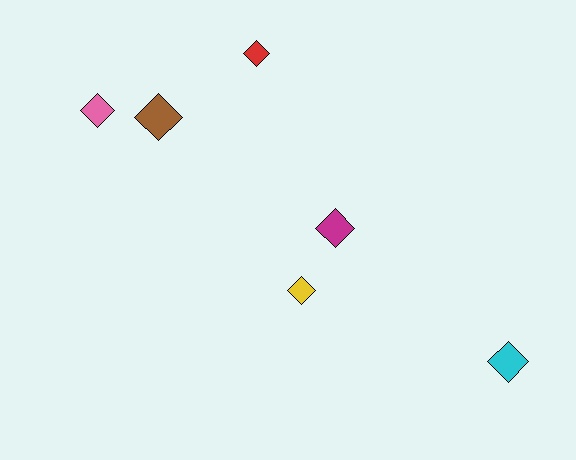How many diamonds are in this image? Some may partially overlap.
There are 6 diamonds.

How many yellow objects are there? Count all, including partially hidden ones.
There is 1 yellow object.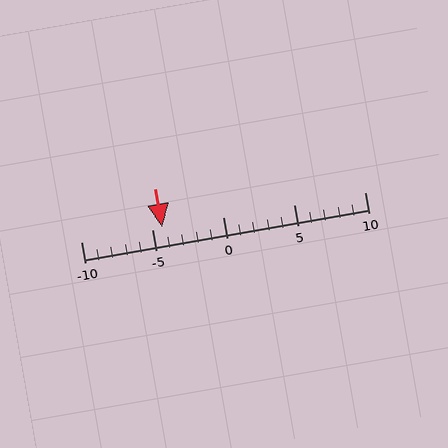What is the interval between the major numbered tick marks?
The major tick marks are spaced 5 units apart.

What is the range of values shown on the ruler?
The ruler shows values from -10 to 10.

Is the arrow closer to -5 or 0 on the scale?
The arrow is closer to -5.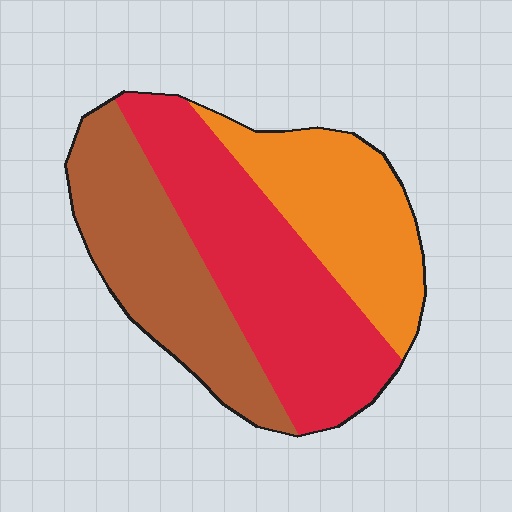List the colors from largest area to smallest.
From largest to smallest: red, brown, orange.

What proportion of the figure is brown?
Brown covers roughly 30% of the figure.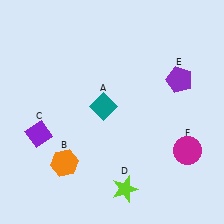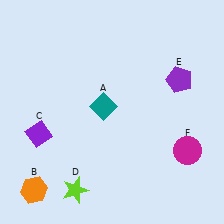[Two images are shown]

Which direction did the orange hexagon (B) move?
The orange hexagon (B) moved left.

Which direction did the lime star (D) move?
The lime star (D) moved left.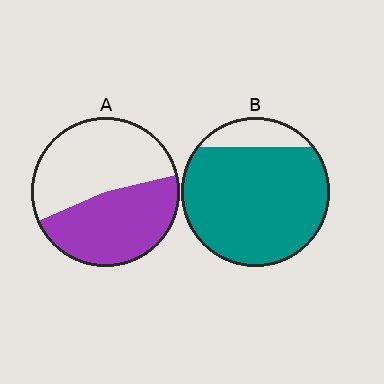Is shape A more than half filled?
Roughly half.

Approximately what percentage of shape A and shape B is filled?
A is approximately 45% and B is approximately 85%.